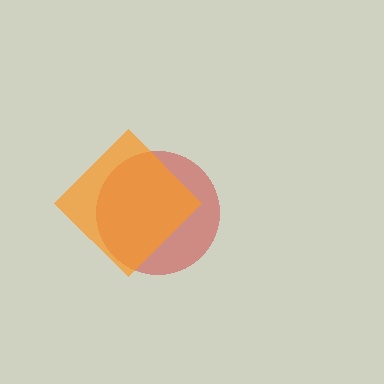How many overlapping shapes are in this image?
There are 2 overlapping shapes in the image.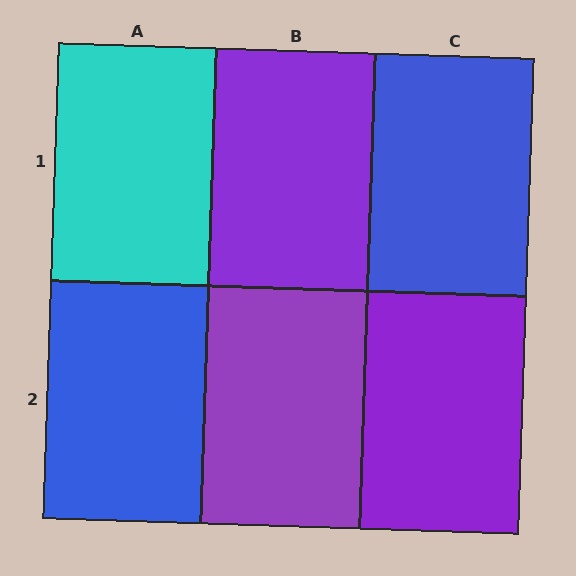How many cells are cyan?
1 cell is cyan.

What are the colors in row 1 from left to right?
Cyan, purple, blue.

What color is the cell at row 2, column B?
Purple.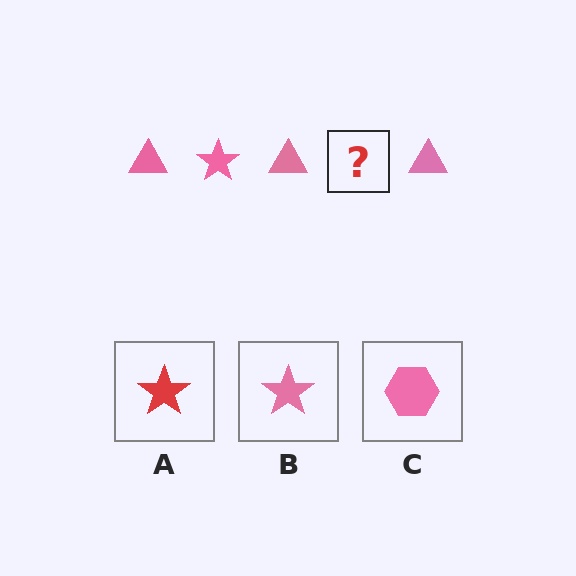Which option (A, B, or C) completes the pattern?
B.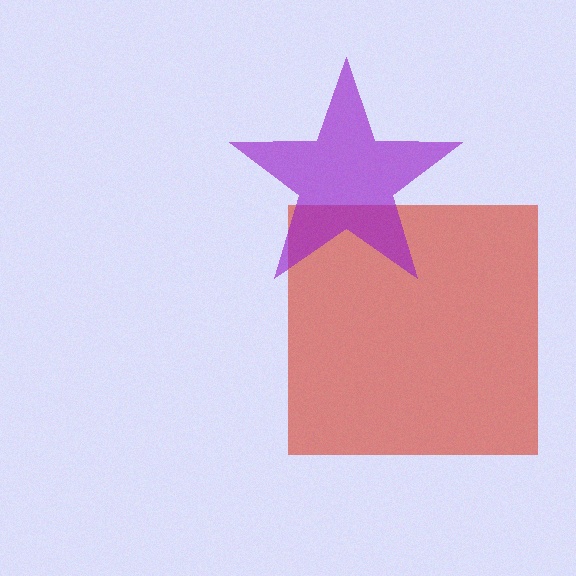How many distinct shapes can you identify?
There are 2 distinct shapes: a red square, a purple star.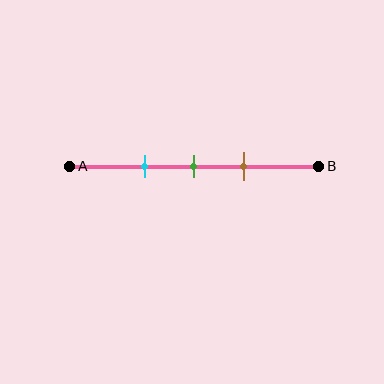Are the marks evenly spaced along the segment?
Yes, the marks are approximately evenly spaced.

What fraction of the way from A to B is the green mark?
The green mark is approximately 50% (0.5) of the way from A to B.